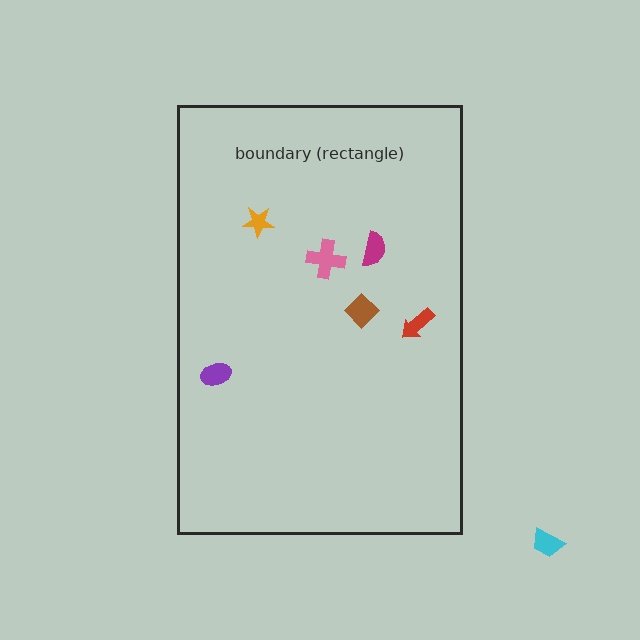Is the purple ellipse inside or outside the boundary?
Inside.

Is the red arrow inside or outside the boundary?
Inside.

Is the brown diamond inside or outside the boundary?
Inside.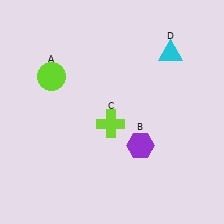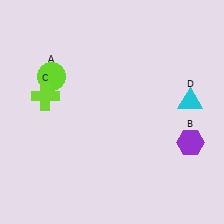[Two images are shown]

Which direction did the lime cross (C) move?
The lime cross (C) moved left.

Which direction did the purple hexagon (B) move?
The purple hexagon (B) moved right.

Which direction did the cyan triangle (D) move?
The cyan triangle (D) moved down.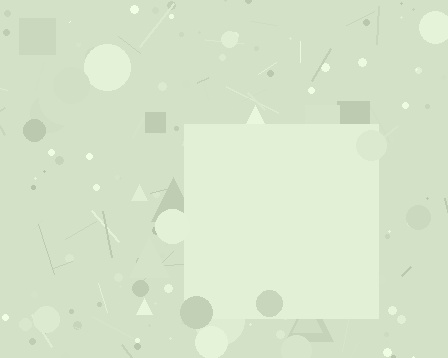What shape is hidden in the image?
A square is hidden in the image.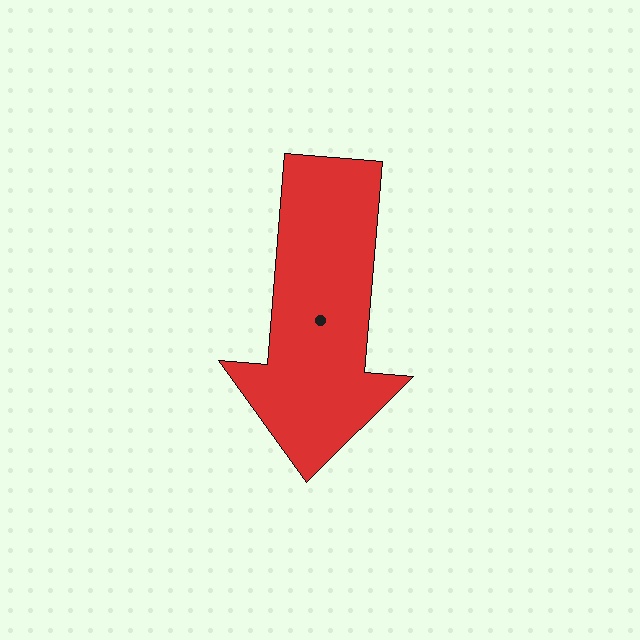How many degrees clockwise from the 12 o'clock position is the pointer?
Approximately 185 degrees.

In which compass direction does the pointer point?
South.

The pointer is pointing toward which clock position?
Roughly 6 o'clock.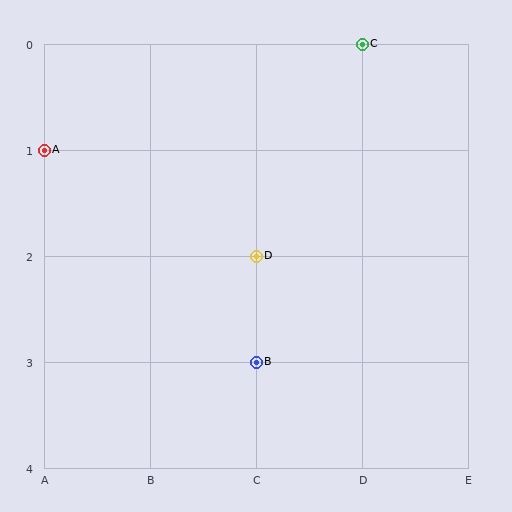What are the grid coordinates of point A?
Point A is at grid coordinates (A, 1).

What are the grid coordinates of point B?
Point B is at grid coordinates (C, 3).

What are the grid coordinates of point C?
Point C is at grid coordinates (D, 0).